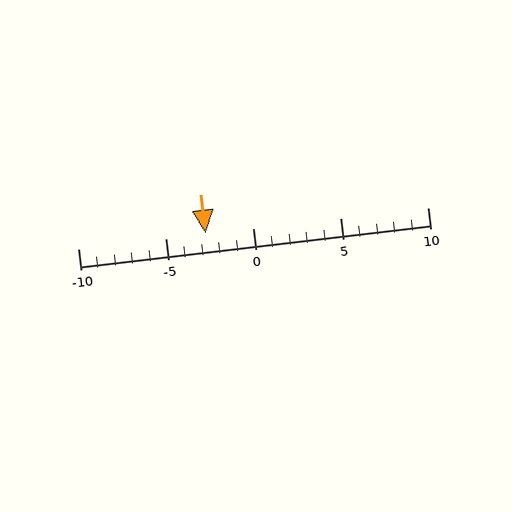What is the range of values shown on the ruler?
The ruler shows values from -10 to 10.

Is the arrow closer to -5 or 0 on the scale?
The arrow is closer to -5.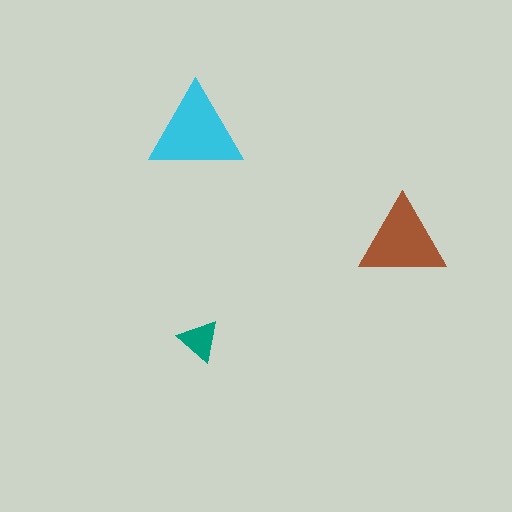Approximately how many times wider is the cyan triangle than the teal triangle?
About 2 times wider.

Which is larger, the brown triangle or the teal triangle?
The brown one.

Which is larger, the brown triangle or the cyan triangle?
The cyan one.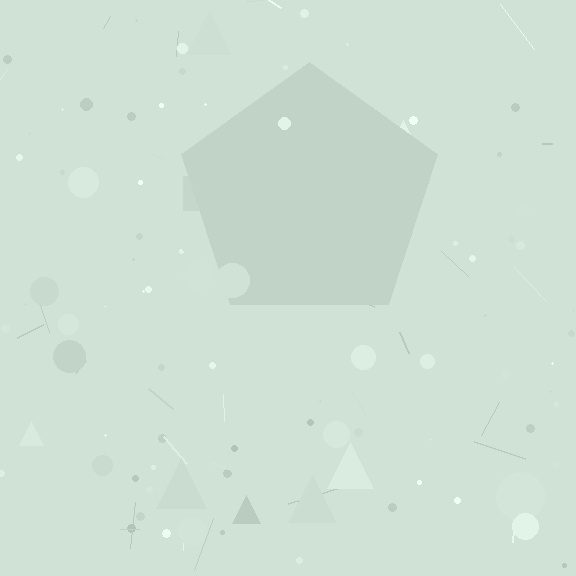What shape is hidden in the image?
A pentagon is hidden in the image.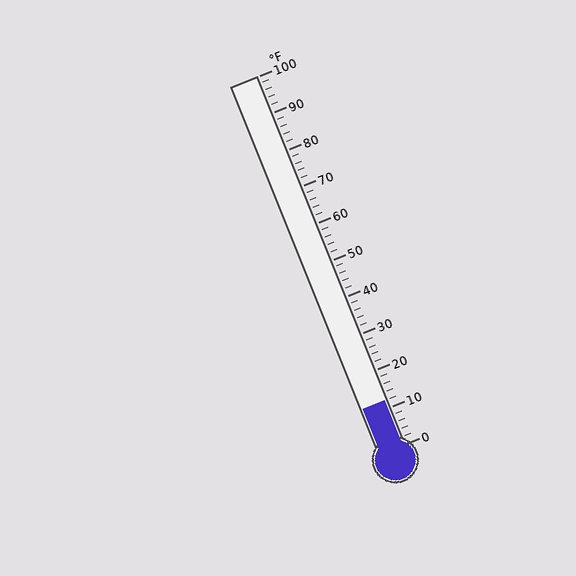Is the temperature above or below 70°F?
The temperature is below 70°F.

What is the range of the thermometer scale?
The thermometer scale ranges from 0°F to 100°F.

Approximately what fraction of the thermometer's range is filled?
The thermometer is filled to approximately 10% of its range.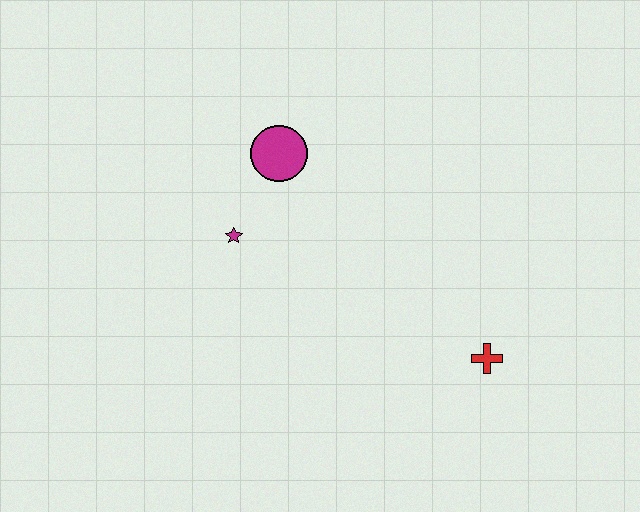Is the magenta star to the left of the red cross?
Yes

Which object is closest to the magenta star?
The magenta circle is closest to the magenta star.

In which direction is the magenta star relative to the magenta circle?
The magenta star is below the magenta circle.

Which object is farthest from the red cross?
The magenta circle is farthest from the red cross.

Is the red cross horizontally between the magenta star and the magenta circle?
No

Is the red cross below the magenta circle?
Yes